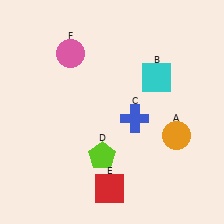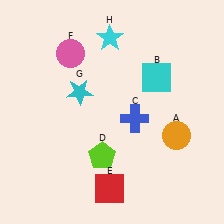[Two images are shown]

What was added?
A cyan star (G), a cyan star (H) were added in Image 2.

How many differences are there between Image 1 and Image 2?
There are 2 differences between the two images.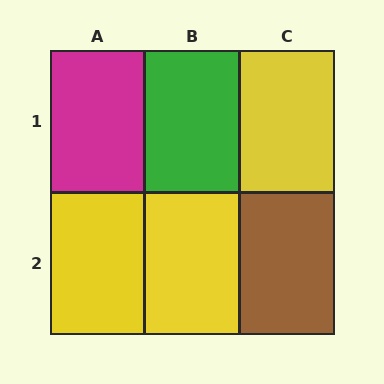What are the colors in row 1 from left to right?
Magenta, green, yellow.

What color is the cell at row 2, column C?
Brown.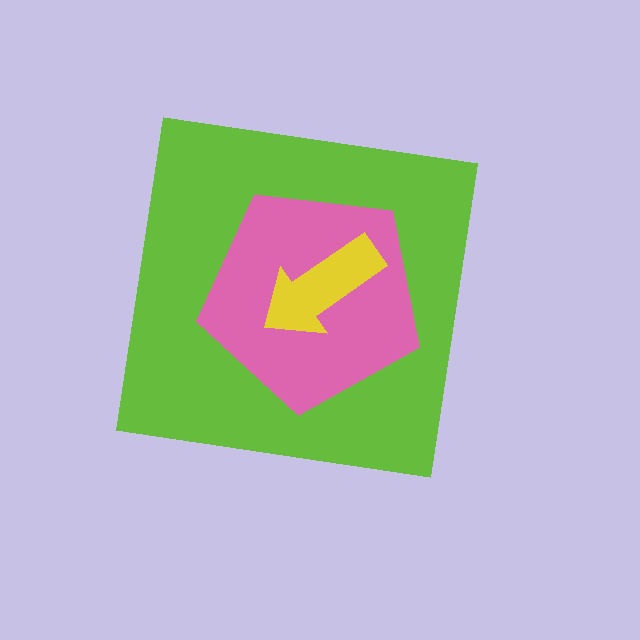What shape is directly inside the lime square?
The pink pentagon.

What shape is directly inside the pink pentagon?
The yellow arrow.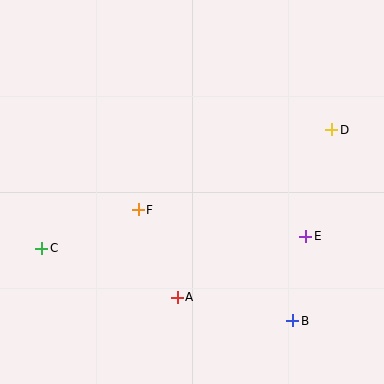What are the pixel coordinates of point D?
Point D is at (332, 130).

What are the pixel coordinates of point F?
Point F is at (138, 210).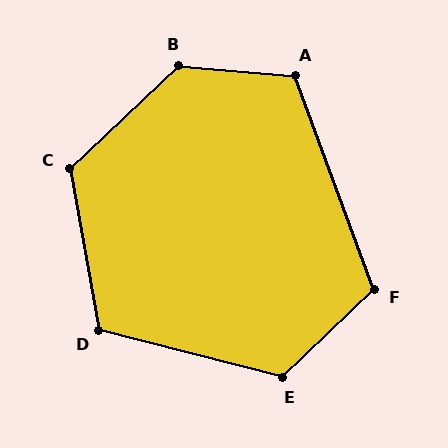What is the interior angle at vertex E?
Approximately 122 degrees (obtuse).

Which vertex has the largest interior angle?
B, at approximately 132 degrees.